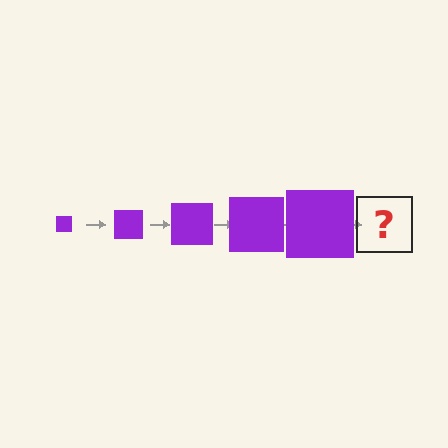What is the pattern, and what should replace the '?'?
The pattern is that the square gets progressively larger each step. The '?' should be a purple square, larger than the previous one.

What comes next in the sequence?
The next element should be a purple square, larger than the previous one.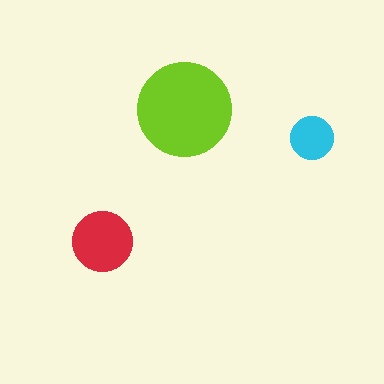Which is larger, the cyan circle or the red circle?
The red one.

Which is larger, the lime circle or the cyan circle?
The lime one.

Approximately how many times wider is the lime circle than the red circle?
About 1.5 times wider.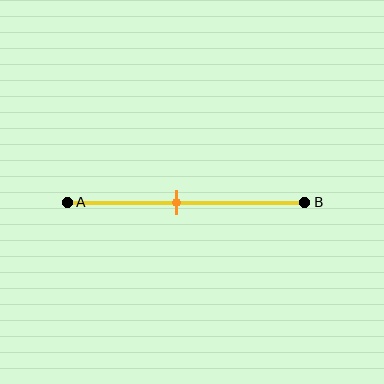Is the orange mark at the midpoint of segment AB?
No, the mark is at about 45% from A, not at the 50% midpoint.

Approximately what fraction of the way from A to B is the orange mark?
The orange mark is approximately 45% of the way from A to B.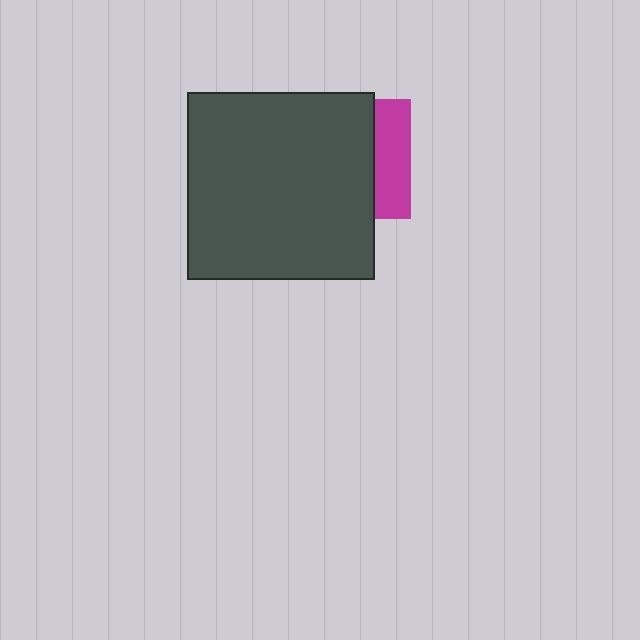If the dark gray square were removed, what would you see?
You would see the complete magenta square.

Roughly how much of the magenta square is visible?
A small part of it is visible (roughly 30%).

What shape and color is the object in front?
The object in front is a dark gray square.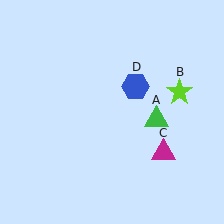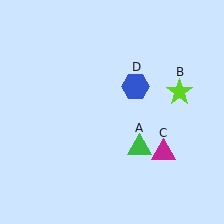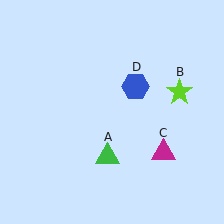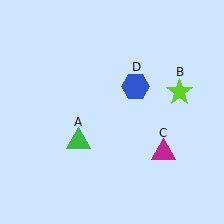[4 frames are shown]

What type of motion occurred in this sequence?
The green triangle (object A) rotated clockwise around the center of the scene.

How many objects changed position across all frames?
1 object changed position: green triangle (object A).